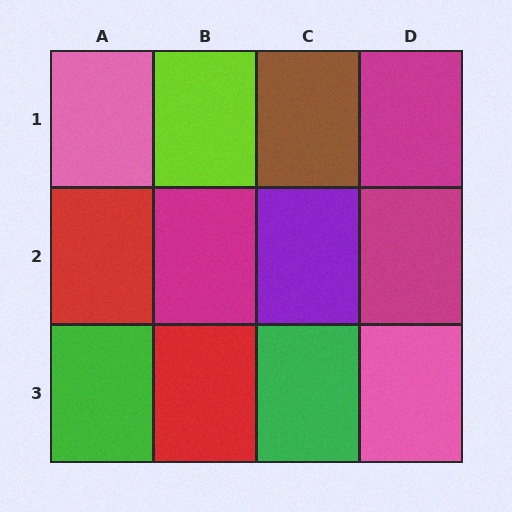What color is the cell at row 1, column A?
Pink.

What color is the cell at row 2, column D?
Magenta.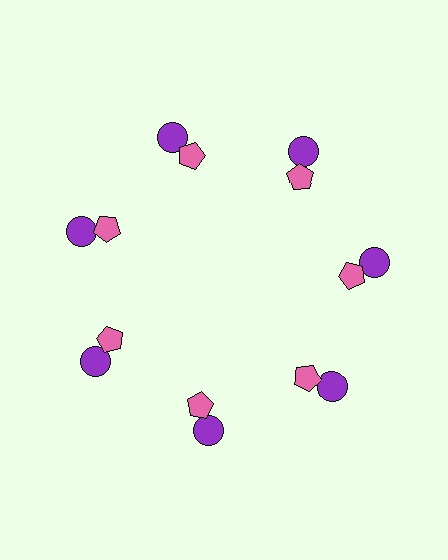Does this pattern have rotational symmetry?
Yes, this pattern has 7-fold rotational symmetry. It looks the same after rotating 51 degrees around the center.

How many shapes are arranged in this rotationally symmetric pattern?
There are 14 shapes, arranged in 7 groups of 2.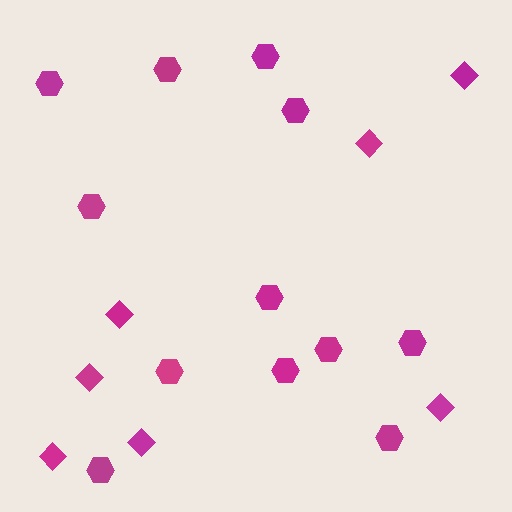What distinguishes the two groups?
There are 2 groups: one group of diamonds (7) and one group of hexagons (12).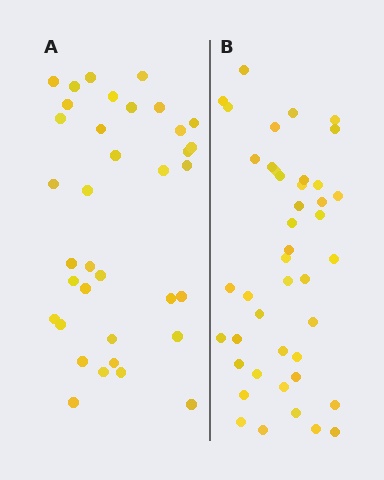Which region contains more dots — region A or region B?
Region B (the right region) has more dots.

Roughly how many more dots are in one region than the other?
Region B has roughly 8 or so more dots than region A.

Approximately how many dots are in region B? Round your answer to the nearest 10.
About 40 dots. (The exact count is 43, which rounds to 40.)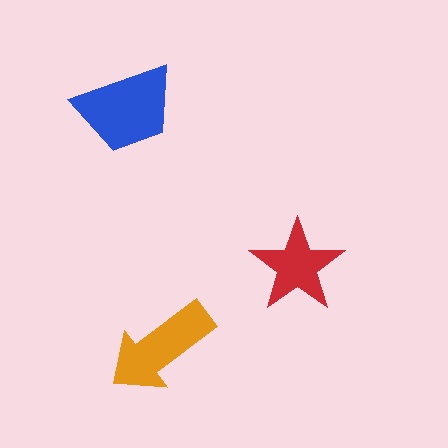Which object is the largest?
The blue trapezoid.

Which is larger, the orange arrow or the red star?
The orange arrow.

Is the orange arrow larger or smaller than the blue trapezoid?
Smaller.